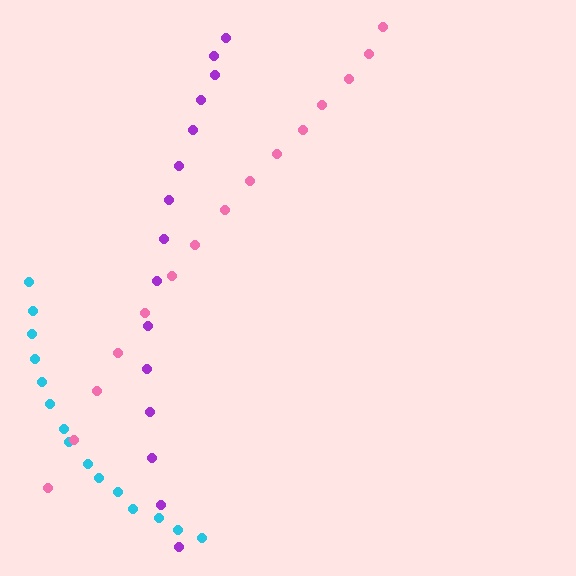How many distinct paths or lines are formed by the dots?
There are 3 distinct paths.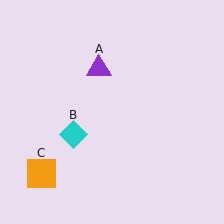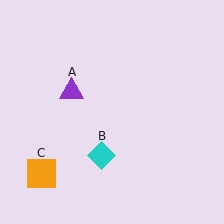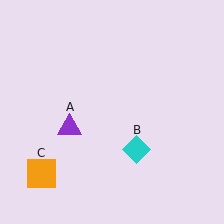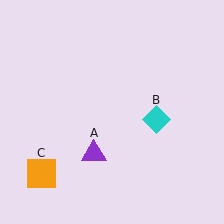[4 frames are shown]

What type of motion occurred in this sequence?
The purple triangle (object A), cyan diamond (object B) rotated counterclockwise around the center of the scene.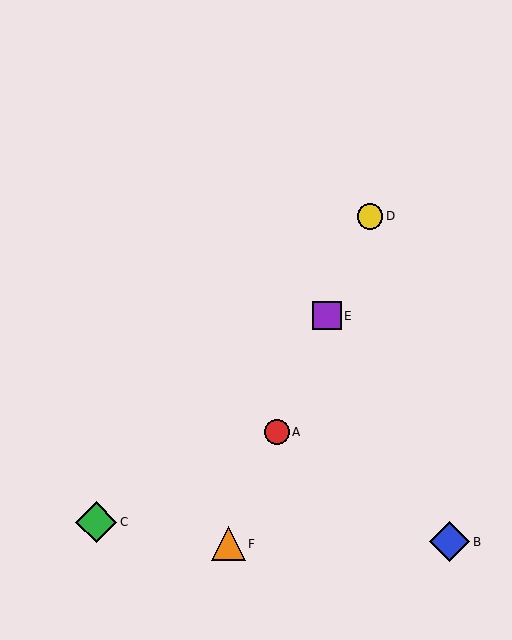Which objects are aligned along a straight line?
Objects A, D, E, F are aligned along a straight line.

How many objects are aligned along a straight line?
4 objects (A, D, E, F) are aligned along a straight line.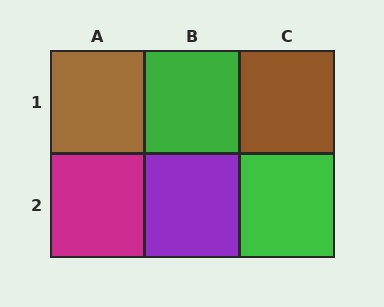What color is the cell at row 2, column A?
Magenta.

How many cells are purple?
1 cell is purple.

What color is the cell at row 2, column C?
Green.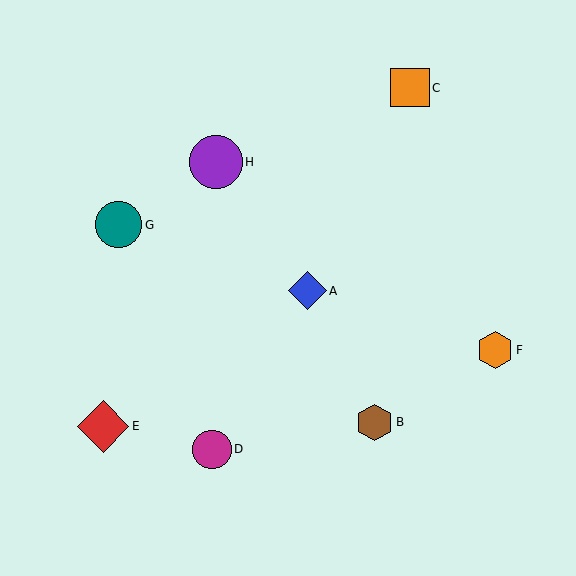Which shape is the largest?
The purple circle (labeled H) is the largest.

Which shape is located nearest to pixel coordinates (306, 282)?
The blue diamond (labeled A) at (307, 291) is nearest to that location.